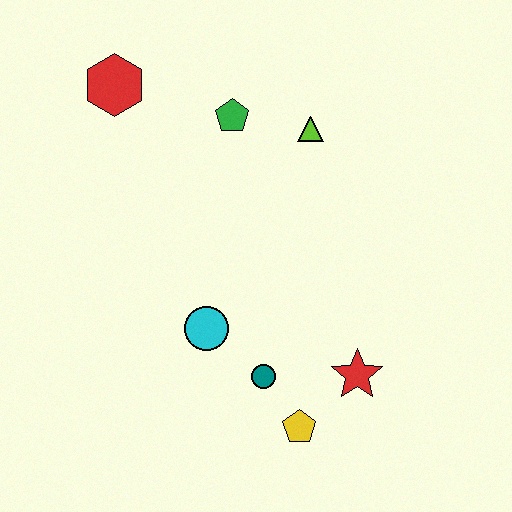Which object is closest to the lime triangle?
The green pentagon is closest to the lime triangle.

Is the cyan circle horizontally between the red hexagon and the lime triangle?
Yes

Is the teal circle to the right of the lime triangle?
No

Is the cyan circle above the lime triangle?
No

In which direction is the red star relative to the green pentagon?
The red star is below the green pentagon.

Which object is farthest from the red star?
The red hexagon is farthest from the red star.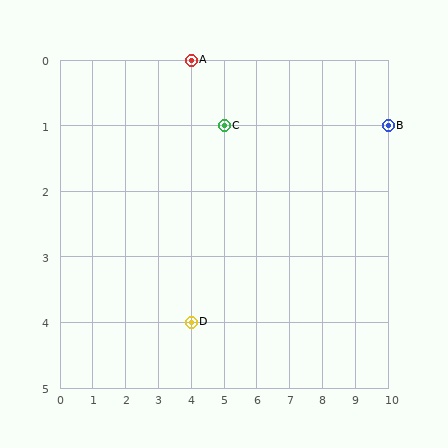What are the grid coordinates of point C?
Point C is at grid coordinates (5, 1).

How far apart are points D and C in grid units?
Points D and C are 1 column and 3 rows apart (about 3.2 grid units diagonally).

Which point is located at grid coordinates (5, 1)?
Point C is at (5, 1).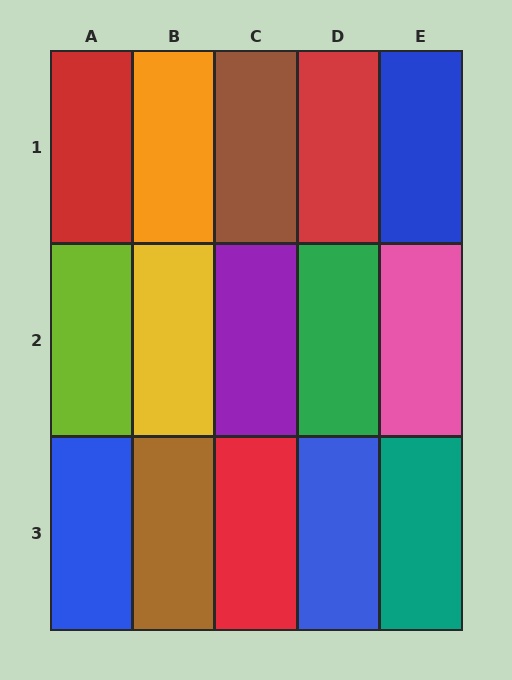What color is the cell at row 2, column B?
Yellow.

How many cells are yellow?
1 cell is yellow.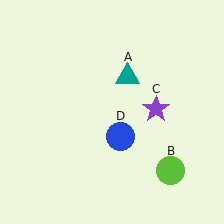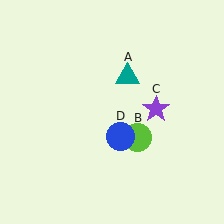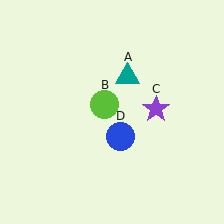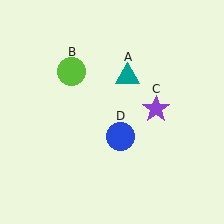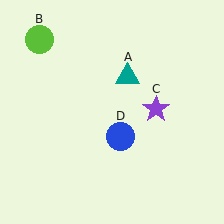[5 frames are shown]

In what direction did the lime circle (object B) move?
The lime circle (object B) moved up and to the left.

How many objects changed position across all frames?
1 object changed position: lime circle (object B).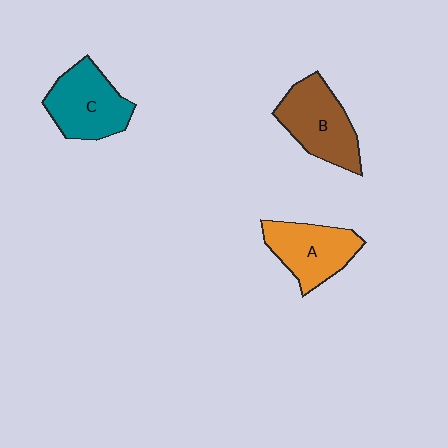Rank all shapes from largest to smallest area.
From largest to smallest: B (brown), C (teal), A (orange).